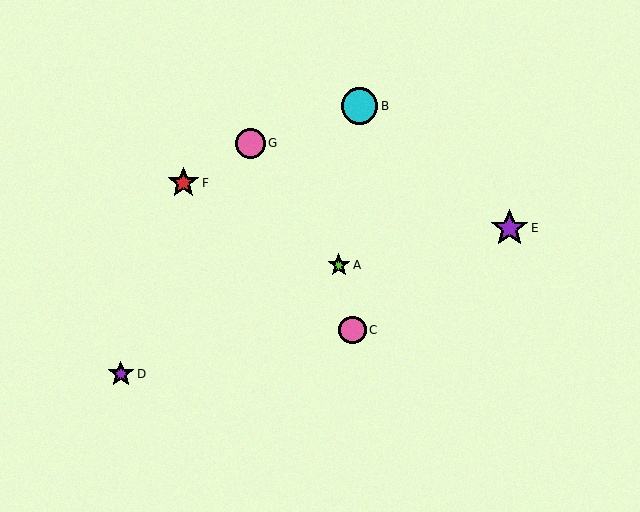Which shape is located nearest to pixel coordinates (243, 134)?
The pink circle (labeled G) at (250, 143) is nearest to that location.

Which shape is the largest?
The purple star (labeled E) is the largest.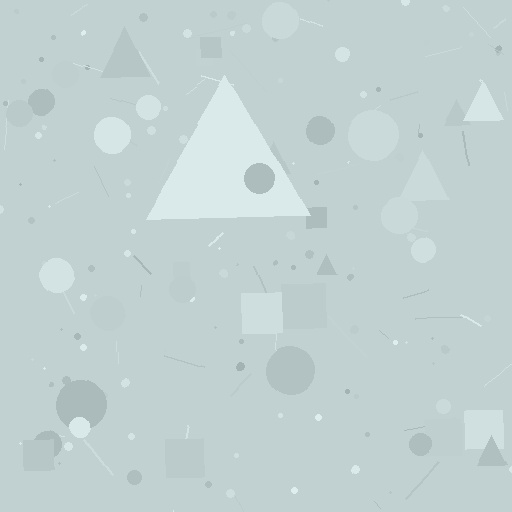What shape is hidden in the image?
A triangle is hidden in the image.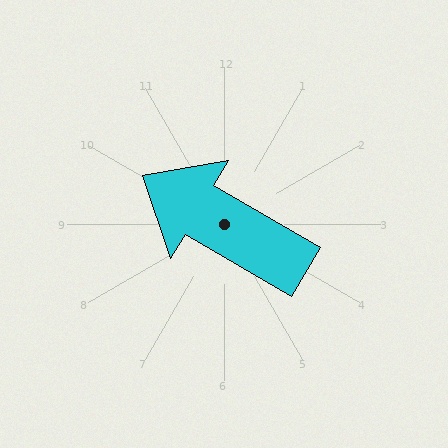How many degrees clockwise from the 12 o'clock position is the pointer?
Approximately 300 degrees.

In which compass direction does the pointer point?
Northwest.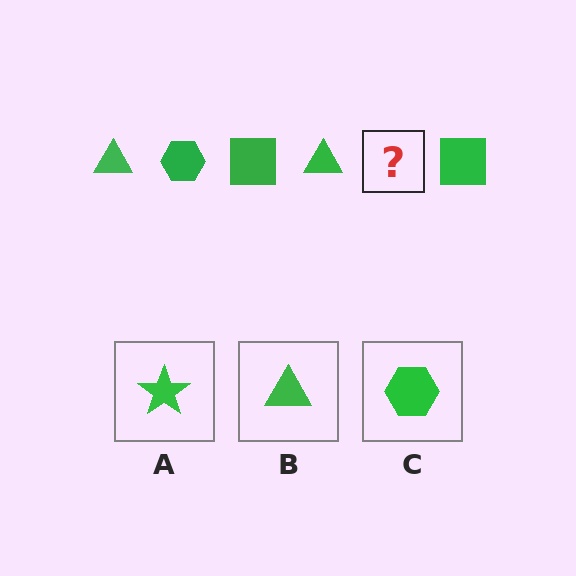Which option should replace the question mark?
Option C.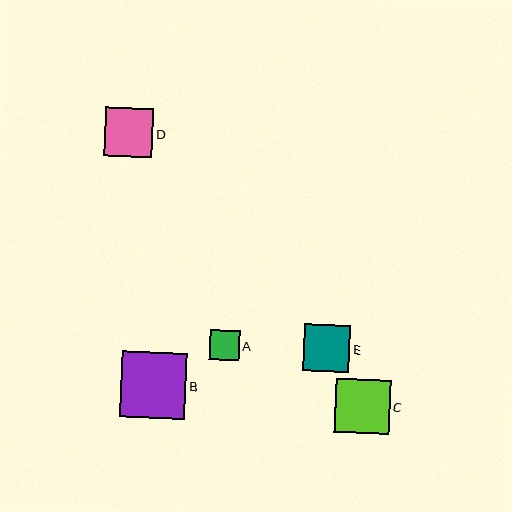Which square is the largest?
Square B is the largest with a size of approximately 65 pixels.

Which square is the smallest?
Square A is the smallest with a size of approximately 30 pixels.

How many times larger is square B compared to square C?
Square B is approximately 1.2 times the size of square C.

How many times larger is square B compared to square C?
Square B is approximately 1.2 times the size of square C.